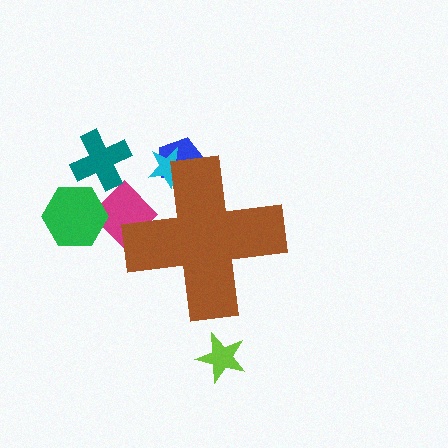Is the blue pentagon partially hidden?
Yes, the blue pentagon is partially hidden behind the brown cross.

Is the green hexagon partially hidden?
No, the green hexagon is fully visible.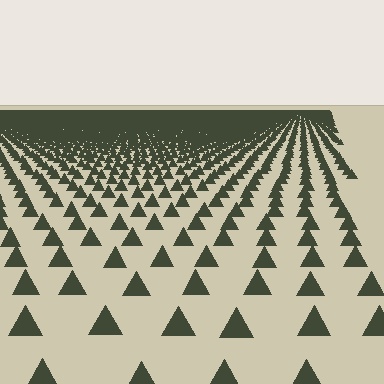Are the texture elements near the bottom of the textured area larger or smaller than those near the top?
Larger. Near the bottom, elements are closer to the viewer and appear at a bigger on-screen size.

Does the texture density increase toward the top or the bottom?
Density increases toward the top.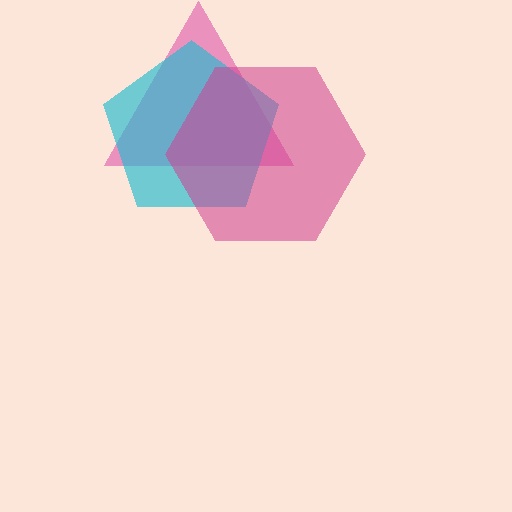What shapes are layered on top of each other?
The layered shapes are: a pink triangle, a cyan pentagon, a magenta hexagon.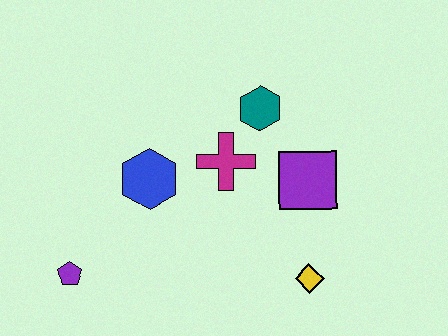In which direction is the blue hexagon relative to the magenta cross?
The blue hexagon is to the left of the magenta cross.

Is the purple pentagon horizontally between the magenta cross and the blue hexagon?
No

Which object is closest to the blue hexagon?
The magenta cross is closest to the blue hexagon.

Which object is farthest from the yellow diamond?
The purple pentagon is farthest from the yellow diamond.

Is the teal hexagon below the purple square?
No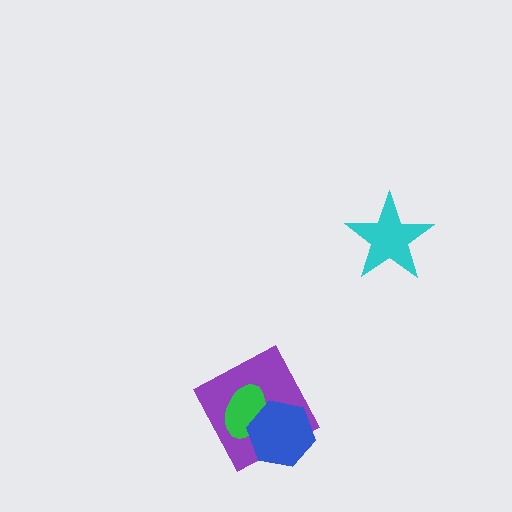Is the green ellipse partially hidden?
Yes, it is partially covered by another shape.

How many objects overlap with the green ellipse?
2 objects overlap with the green ellipse.